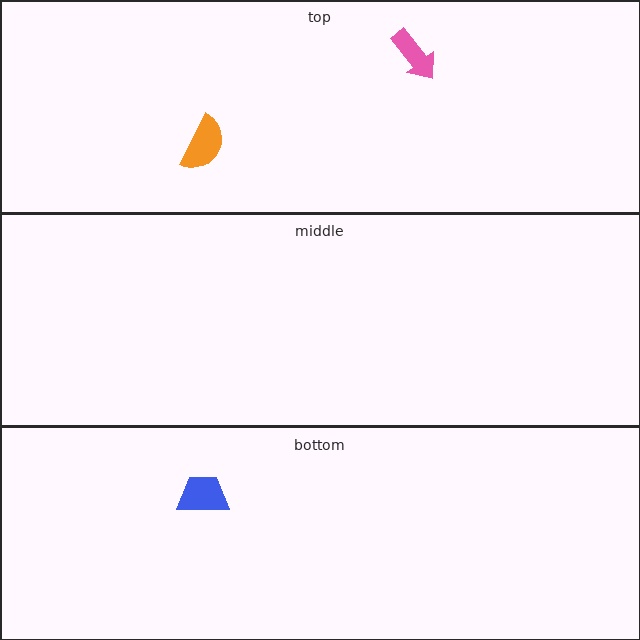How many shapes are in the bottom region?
1.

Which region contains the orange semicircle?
The top region.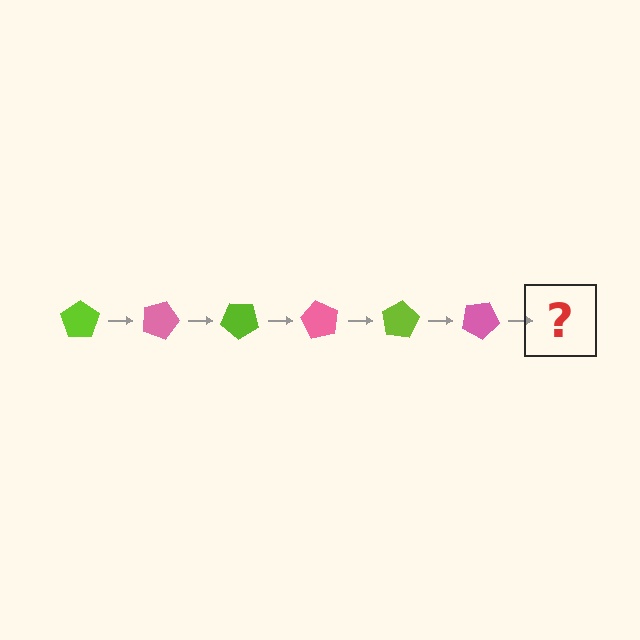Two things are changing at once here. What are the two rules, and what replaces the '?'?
The two rules are that it rotates 20 degrees each step and the color cycles through lime and pink. The '?' should be a lime pentagon, rotated 120 degrees from the start.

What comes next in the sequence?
The next element should be a lime pentagon, rotated 120 degrees from the start.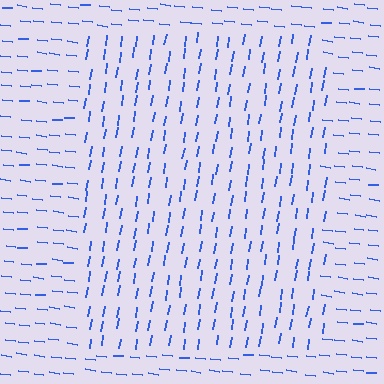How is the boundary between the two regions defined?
The boundary is defined purely by a change in line orientation (approximately 87 degrees difference). All lines are the same color and thickness.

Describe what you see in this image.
The image is filled with small blue line segments. A rectangle region in the image has lines oriented differently from the surrounding lines, creating a visible texture boundary.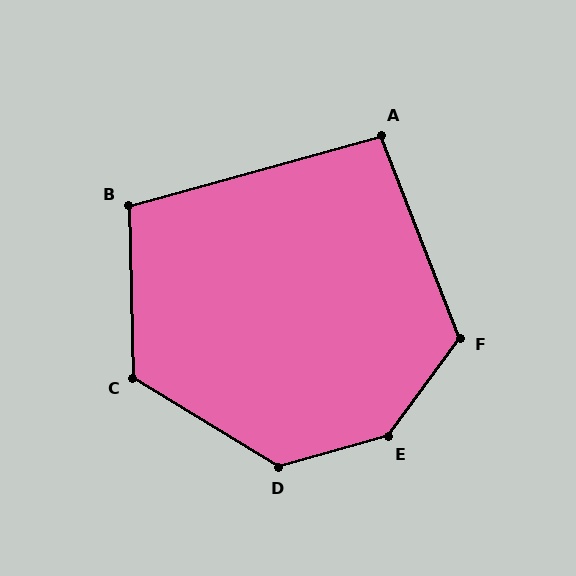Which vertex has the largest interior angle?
E, at approximately 142 degrees.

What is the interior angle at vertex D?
Approximately 133 degrees (obtuse).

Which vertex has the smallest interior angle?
A, at approximately 96 degrees.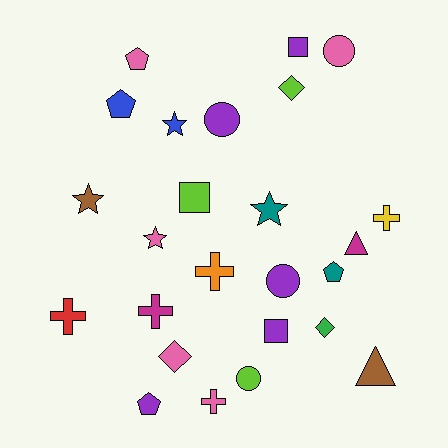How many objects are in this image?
There are 25 objects.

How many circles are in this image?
There are 4 circles.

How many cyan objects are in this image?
There are no cyan objects.